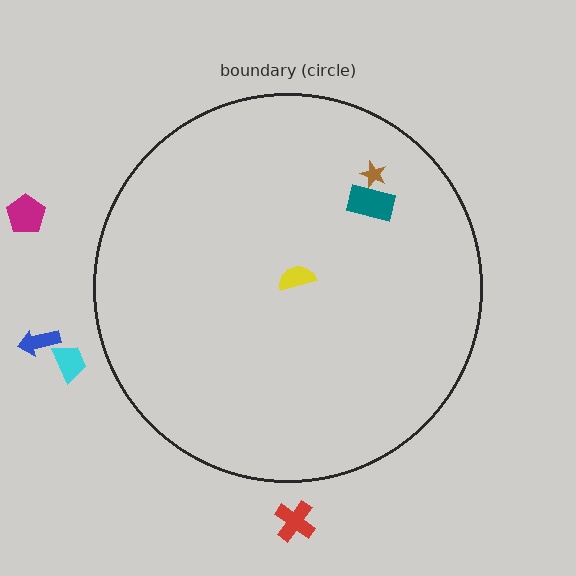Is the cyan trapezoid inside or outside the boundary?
Outside.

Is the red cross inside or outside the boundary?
Outside.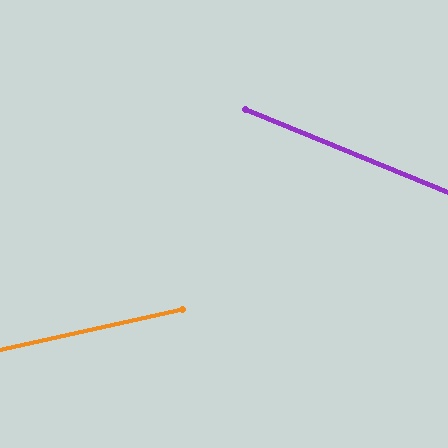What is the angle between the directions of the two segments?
Approximately 35 degrees.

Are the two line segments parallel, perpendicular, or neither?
Neither parallel nor perpendicular — they differ by about 35°.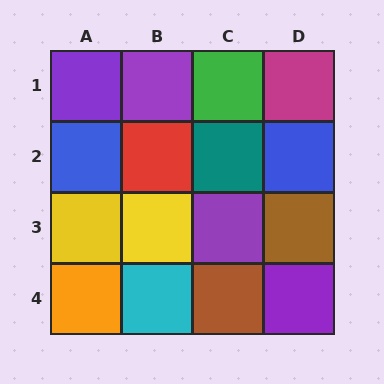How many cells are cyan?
1 cell is cyan.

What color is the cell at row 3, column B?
Yellow.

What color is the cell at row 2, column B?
Red.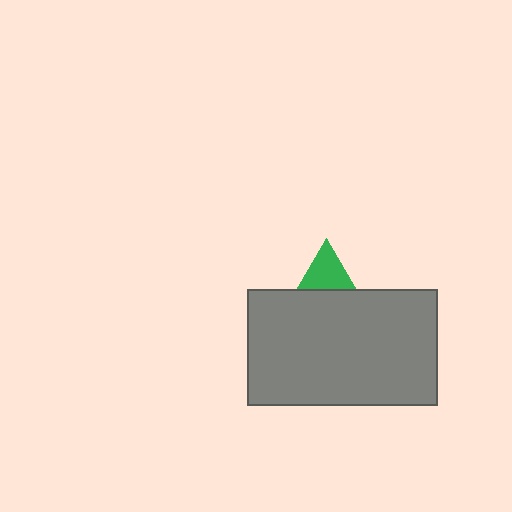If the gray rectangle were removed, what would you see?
You would see the complete green triangle.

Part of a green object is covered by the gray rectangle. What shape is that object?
It is a triangle.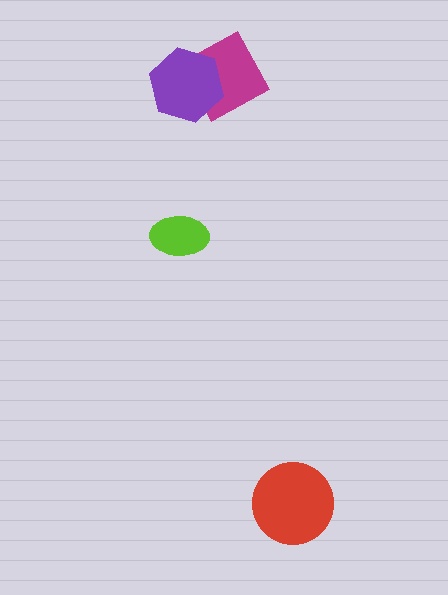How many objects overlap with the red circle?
0 objects overlap with the red circle.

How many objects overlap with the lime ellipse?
0 objects overlap with the lime ellipse.